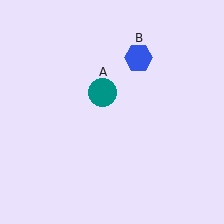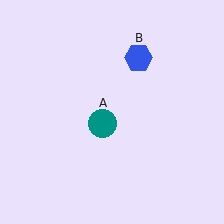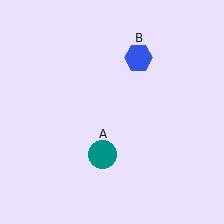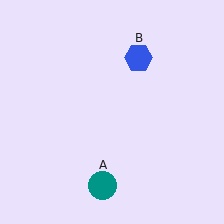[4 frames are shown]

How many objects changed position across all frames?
1 object changed position: teal circle (object A).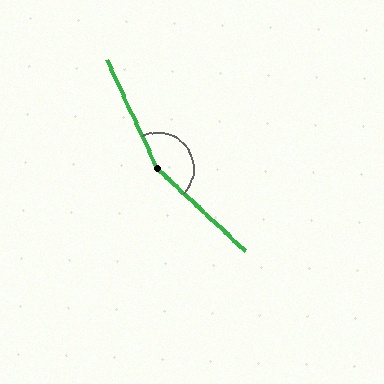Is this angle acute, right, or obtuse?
It is obtuse.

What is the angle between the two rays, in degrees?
Approximately 158 degrees.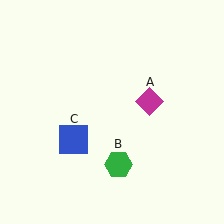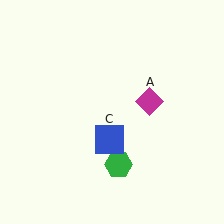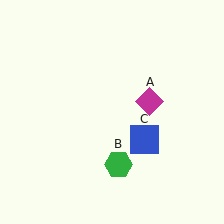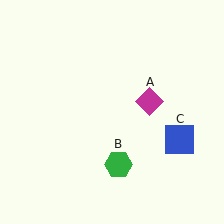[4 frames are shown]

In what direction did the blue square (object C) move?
The blue square (object C) moved right.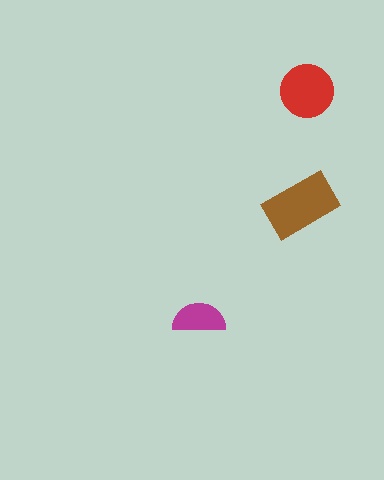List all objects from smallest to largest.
The magenta semicircle, the red circle, the brown rectangle.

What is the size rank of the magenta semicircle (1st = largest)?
3rd.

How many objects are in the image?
There are 3 objects in the image.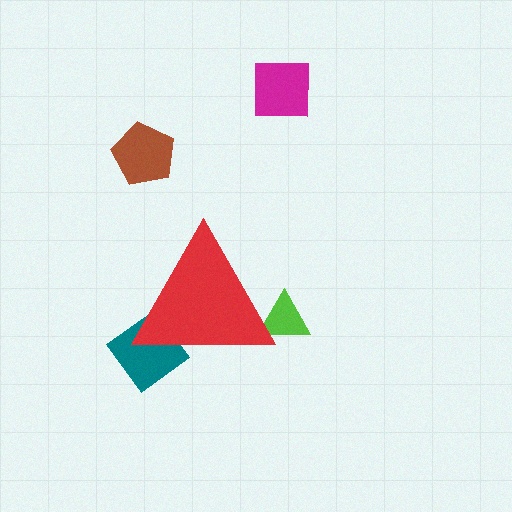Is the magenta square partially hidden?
No, the magenta square is fully visible.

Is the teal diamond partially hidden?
Yes, the teal diamond is partially hidden behind the red triangle.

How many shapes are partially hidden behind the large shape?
2 shapes are partially hidden.